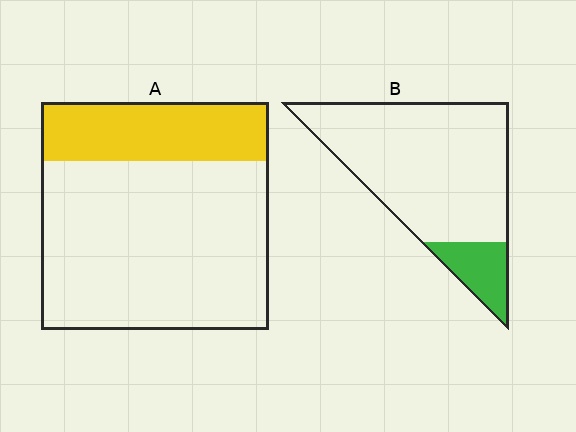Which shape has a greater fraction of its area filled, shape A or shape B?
Shape A.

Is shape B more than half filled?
No.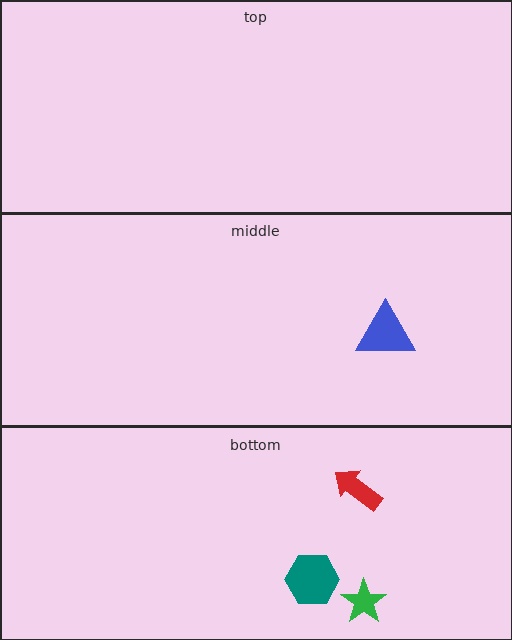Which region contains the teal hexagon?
The bottom region.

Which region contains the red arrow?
The bottom region.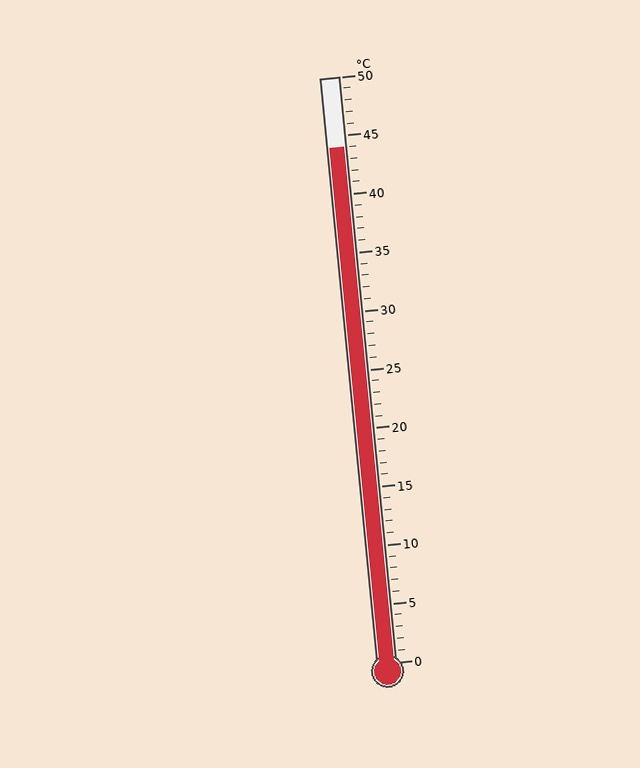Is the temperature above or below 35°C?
The temperature is above 35°C.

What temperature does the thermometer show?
The thermometer shows approximately 44°C.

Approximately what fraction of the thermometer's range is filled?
The thermometer is filled to approximately 90% of its range.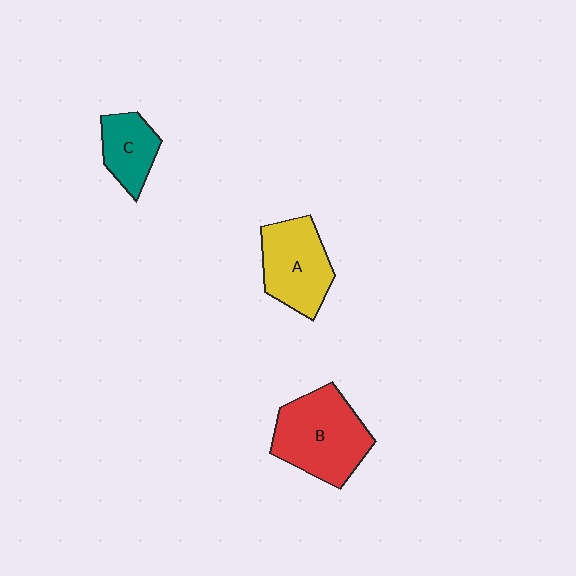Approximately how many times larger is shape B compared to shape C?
Approximately 1.9 times.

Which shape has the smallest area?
Shape C (teal).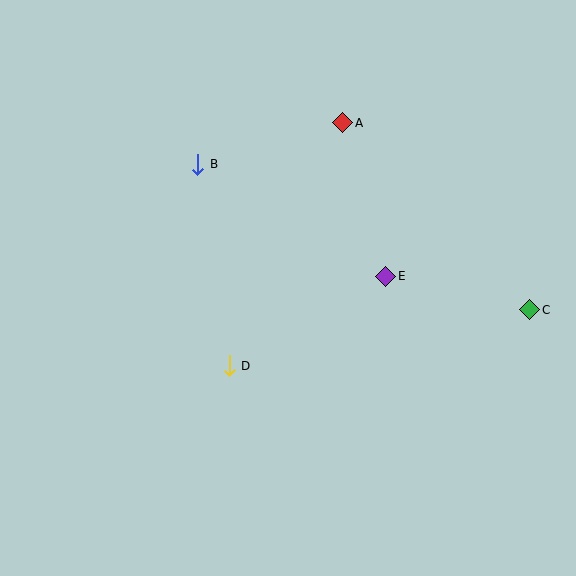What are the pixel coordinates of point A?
Point A is at (343, 123).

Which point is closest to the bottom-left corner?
Point D is closest to the bottom-left corner.